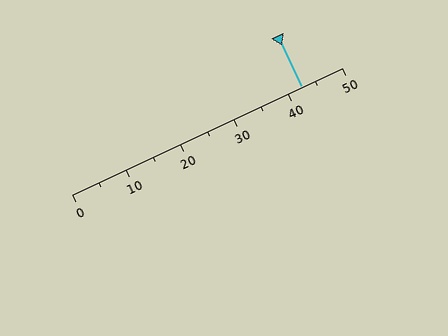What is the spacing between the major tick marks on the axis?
The major ticks are spaced 10 apart.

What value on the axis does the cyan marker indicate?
The marker indicates approximately 42.5.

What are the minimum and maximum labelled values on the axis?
The axis runs from 0 to 50.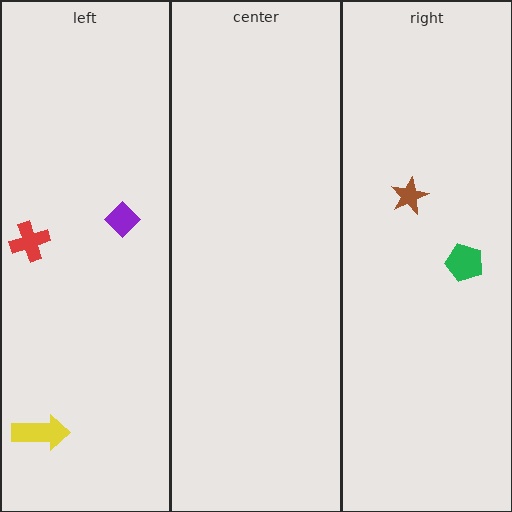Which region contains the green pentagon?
The right region.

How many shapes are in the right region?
2.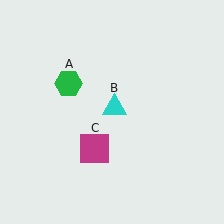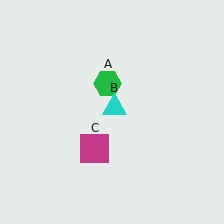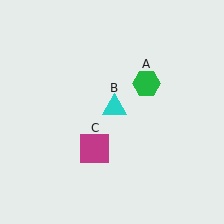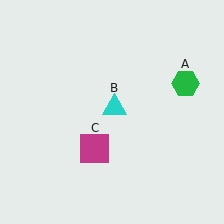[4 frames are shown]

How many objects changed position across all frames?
1 object changed position: green hexagon (object A).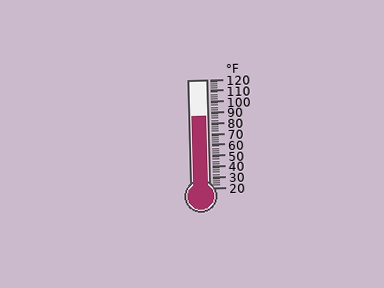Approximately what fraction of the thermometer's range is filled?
The thermometer is filled to approximately 65% of its range.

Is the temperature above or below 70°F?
The temperature is above 70°F.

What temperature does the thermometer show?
The thermometer shows approximately 86°F.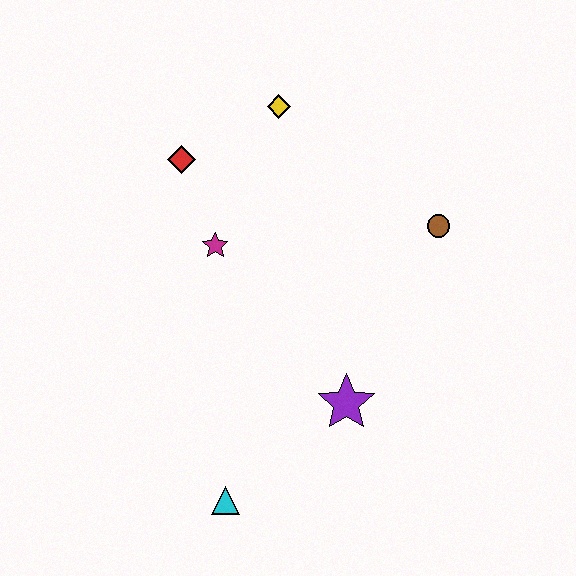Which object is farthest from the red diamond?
The cyan triangle is farthest from the red diamond.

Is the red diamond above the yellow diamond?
No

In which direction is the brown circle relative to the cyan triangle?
The brown circle is above the cyan triangle.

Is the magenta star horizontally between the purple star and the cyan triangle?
No